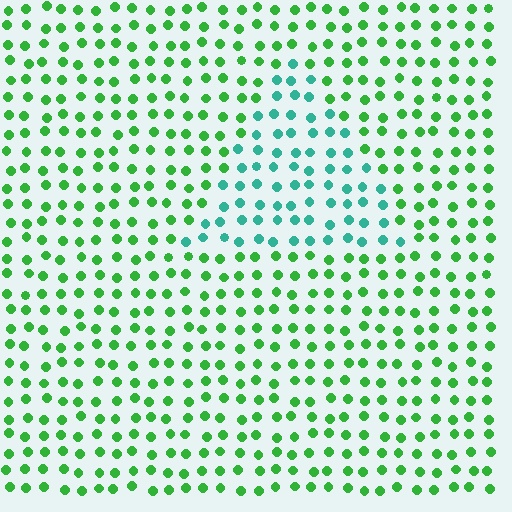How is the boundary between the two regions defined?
The boundary is defined purely by a slight shift in hue (about 44 degrees). Spacing, size, and orientation are identical on both sides.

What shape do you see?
I see a triangle.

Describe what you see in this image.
The image is filled with small green elements in a uniform arrangement. A triangle-shaped region is visible where the elements are tinted to a slightly different hue, forming a subtle color boundary.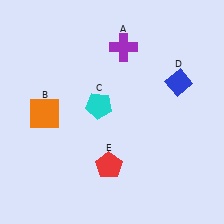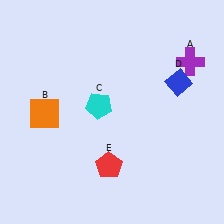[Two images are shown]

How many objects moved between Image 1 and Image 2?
1 object moved between the two images.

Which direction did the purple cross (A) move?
The purple cross (A) moved right.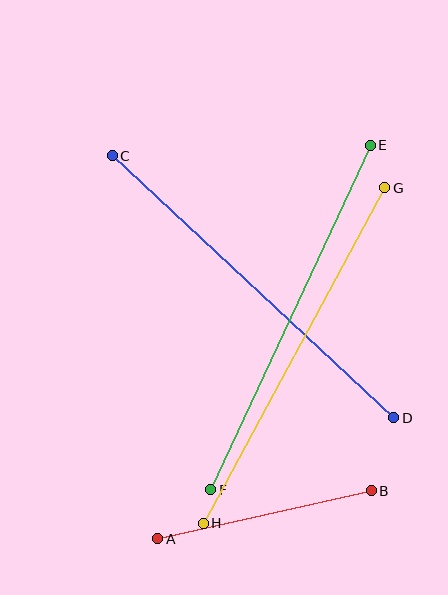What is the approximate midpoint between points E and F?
The midpoint is at approximately (290, 317) pixels.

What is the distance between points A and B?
The distance is approximately 219 pixels.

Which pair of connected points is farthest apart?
Points C and D are farthest apart.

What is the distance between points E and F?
The distance is approximately 380 pixels.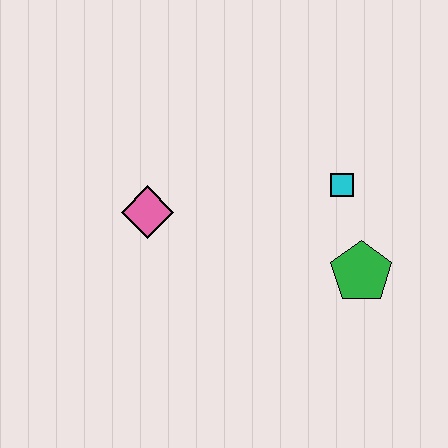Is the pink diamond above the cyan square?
No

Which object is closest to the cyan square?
The green pentagon is closest to the cyan square.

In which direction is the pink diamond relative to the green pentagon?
The pink diamond is to the left of the green pentagon.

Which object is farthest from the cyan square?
The pink diamond is farthest from the cyan square.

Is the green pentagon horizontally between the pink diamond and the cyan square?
No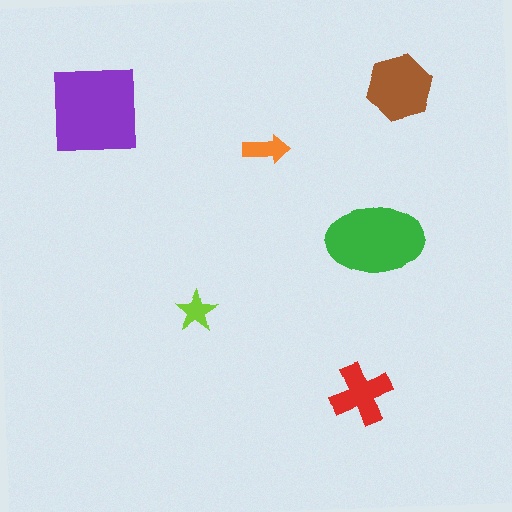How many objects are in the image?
There are 6 objects in the image.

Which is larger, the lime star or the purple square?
The purple square.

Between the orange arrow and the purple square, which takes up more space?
The purple square.